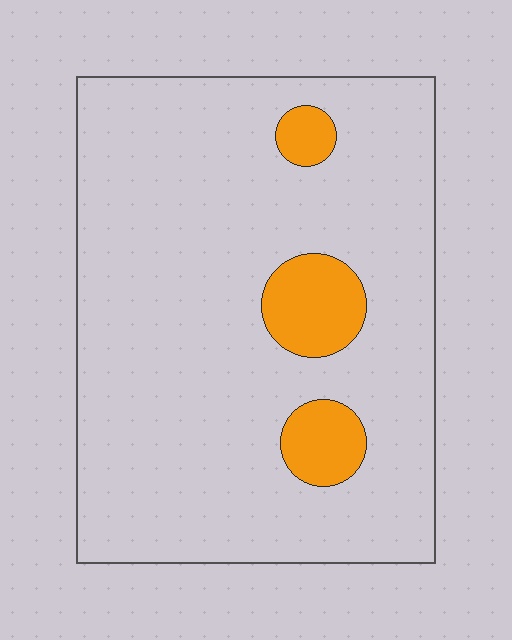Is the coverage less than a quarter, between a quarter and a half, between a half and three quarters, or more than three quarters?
Less than a quarter.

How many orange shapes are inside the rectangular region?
3.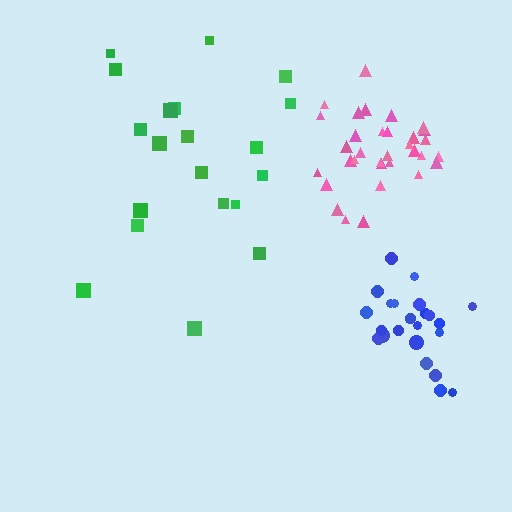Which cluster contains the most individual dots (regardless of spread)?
Pink (34).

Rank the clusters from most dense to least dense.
pink, blue, green.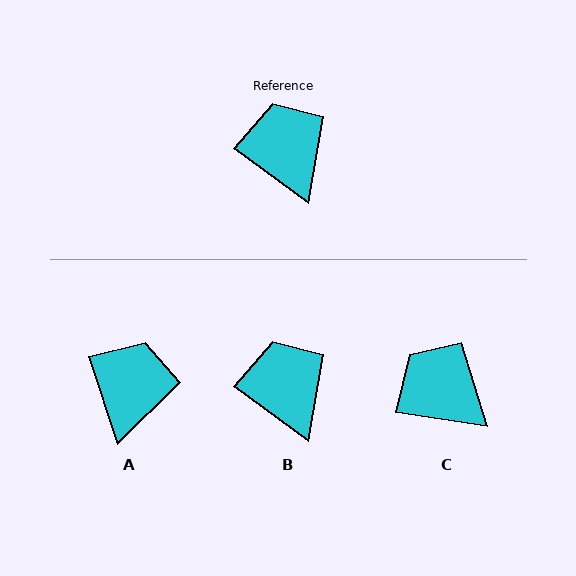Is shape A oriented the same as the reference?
No, it is off by about 35 degrees.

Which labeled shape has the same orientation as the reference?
B.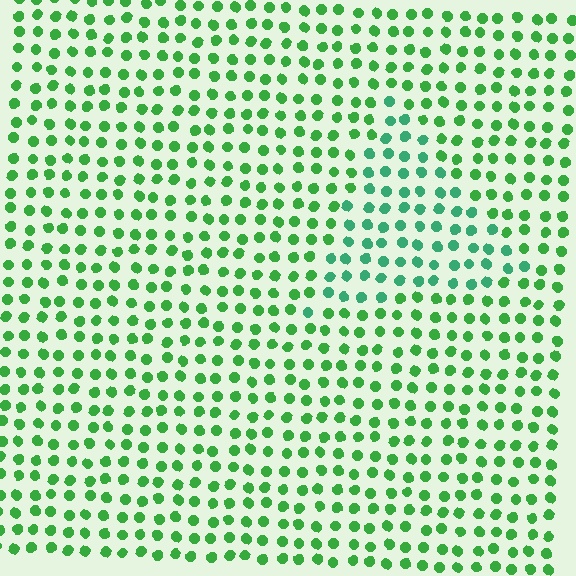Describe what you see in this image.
The image is filled with small green elements in a uniform arrangement. A triangle-shaped region is visible where the elements are tinted to a slightly different hue, forming a subtle color boundary.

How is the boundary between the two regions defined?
The boundary is defined purely by a slight shift in hue (about 28 degrees). Spacing, size, and orientation are identical on both sides.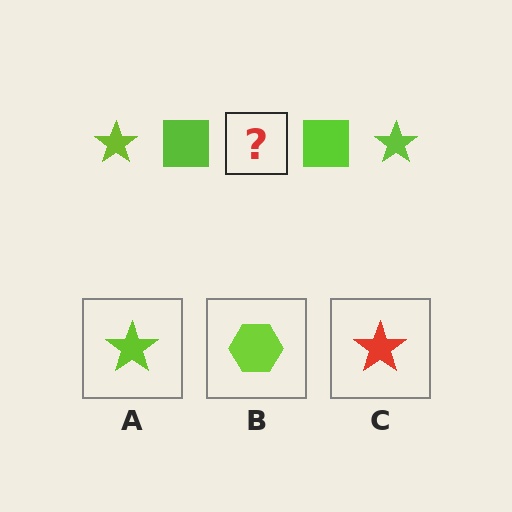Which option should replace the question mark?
Option A.